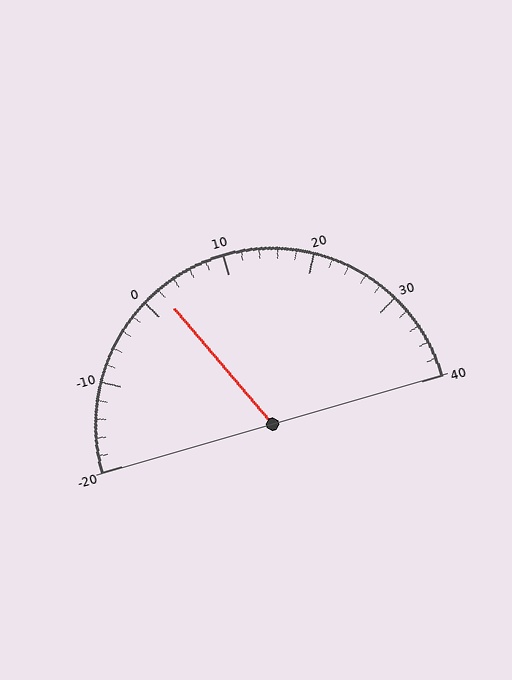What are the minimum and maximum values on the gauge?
The gauge ranges from -20 to 40.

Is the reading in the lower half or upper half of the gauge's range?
The reading is in the lower half of the range (-20 to 40).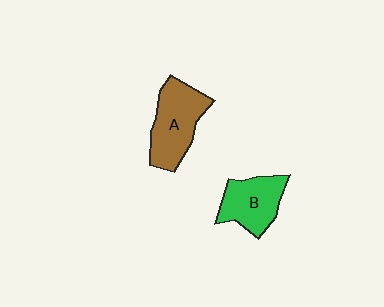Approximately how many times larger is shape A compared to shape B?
Approximately 1.2 times.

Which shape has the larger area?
Shape A (brown).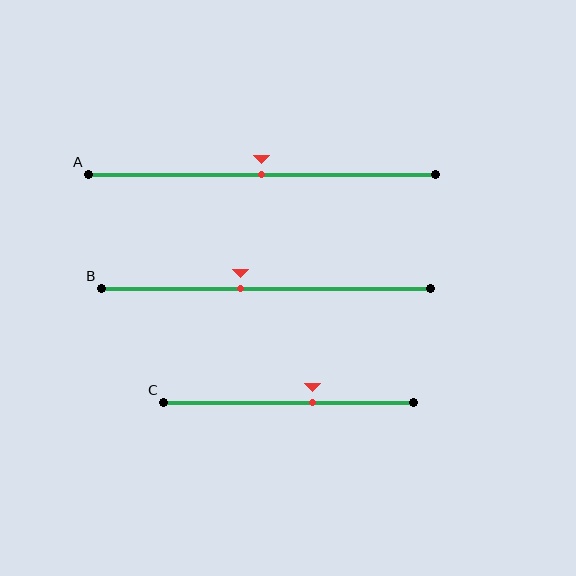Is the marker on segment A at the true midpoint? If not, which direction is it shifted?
Yes, the marker on segment A is at the true midpoint.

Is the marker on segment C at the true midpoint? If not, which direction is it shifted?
No, the marker on segment C is shifted to the right by about 9% of the segment length.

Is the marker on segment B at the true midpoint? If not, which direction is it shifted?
No, the marker on segment B is shifted to the left by about 8% of the segment length.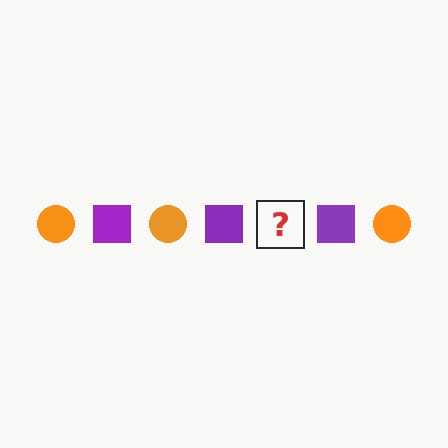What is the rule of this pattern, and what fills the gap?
The rule is that the pattern alternates between orange circle and purple square. The gap should be filled with an orange circle.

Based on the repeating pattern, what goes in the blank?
The blank should be an orange circle.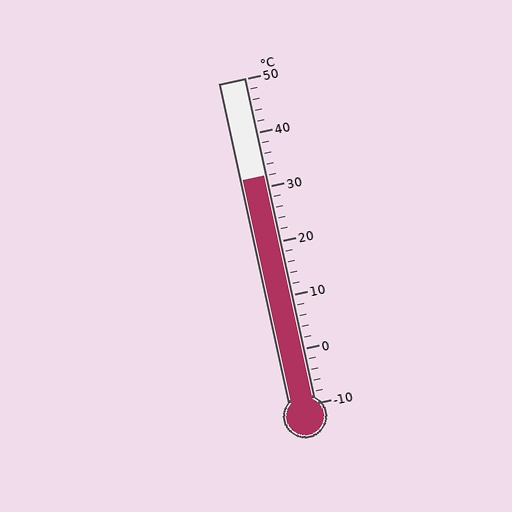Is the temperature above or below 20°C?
The temperature is above 20°C.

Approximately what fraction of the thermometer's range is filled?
The thermometer is filled to approximately 70% of its range.